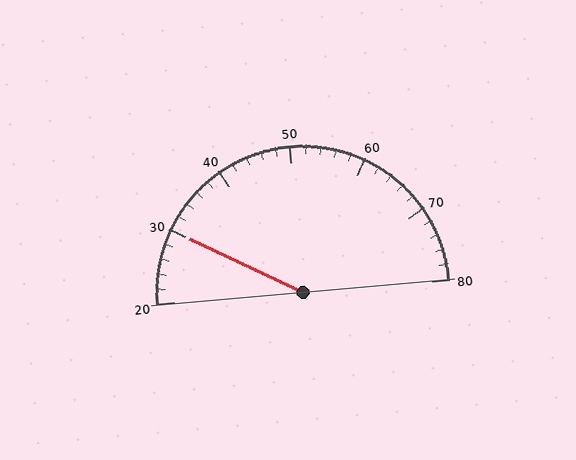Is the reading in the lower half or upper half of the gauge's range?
The reading is in the lower half of the range (20 to 80).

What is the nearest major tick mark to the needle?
The nearest major tick mark is 30.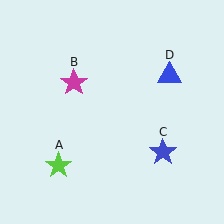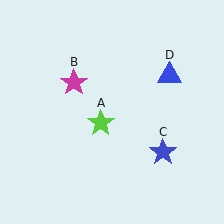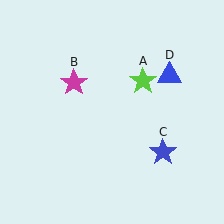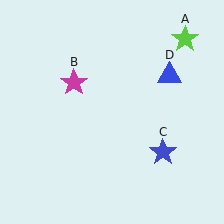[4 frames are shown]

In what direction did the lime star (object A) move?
The lime star (object A) moved up and to the right.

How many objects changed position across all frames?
1 object changed position: lime star (object A).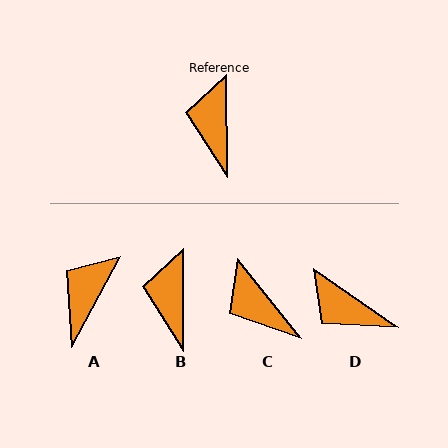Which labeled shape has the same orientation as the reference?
B.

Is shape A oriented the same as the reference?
No, it is off by about 28 degrees.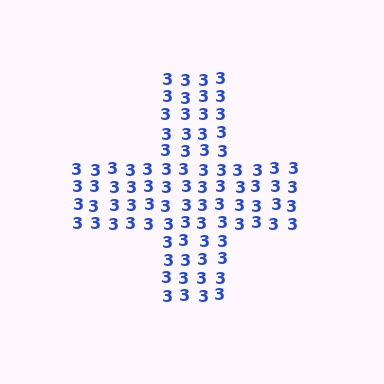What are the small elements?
The small elements are digit 3's.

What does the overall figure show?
The overall figure shows a cross.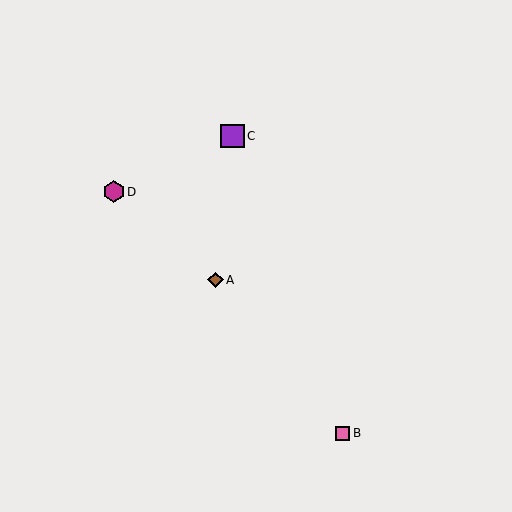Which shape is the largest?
The purple square (labeled C) is the largest.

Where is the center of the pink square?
The center of the pink square is at (343, 433).